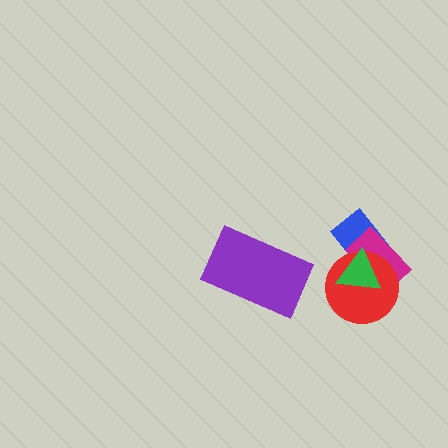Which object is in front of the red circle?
The green triangle is in front of the red circle.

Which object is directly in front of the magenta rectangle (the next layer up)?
The red circle is directly in front of the magenta rectangle.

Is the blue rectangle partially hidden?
Yes, it is partially covered by another shape.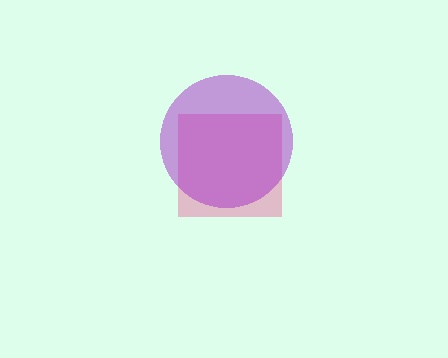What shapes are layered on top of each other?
The layered shapes are: a pink square, a purple circle.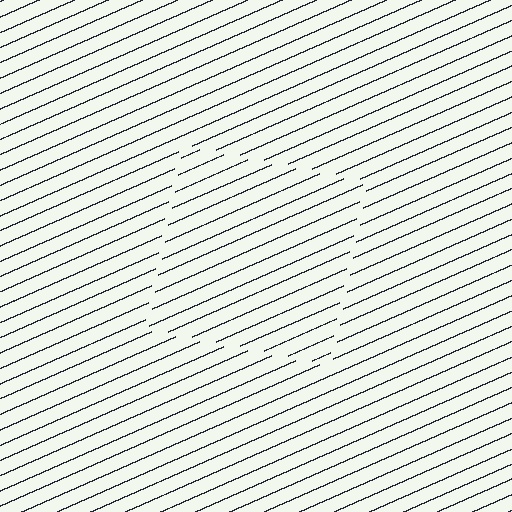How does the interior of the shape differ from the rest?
The interior of the shape contains the same grating, shifted by half a period — the contour is defined by the phase discontinuity where line-ends from the inner and outer gratings abut.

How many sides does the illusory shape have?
4 sides — the line-ends trace a square.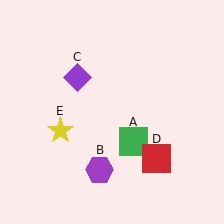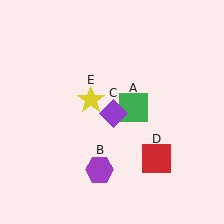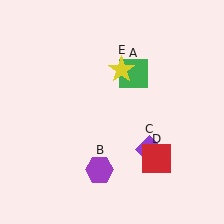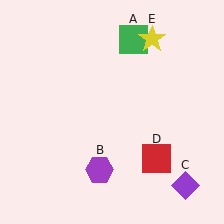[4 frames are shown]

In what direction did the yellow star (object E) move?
The yellow star (object E) moved up and to the right.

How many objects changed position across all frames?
3 objects changed position: green square (object A), purple diamond (object C), yellow star (object E).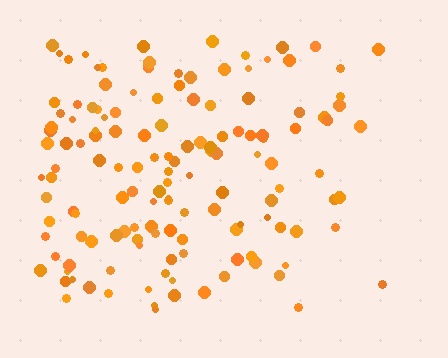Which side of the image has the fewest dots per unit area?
The right.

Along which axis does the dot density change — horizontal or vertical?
Horizontal.